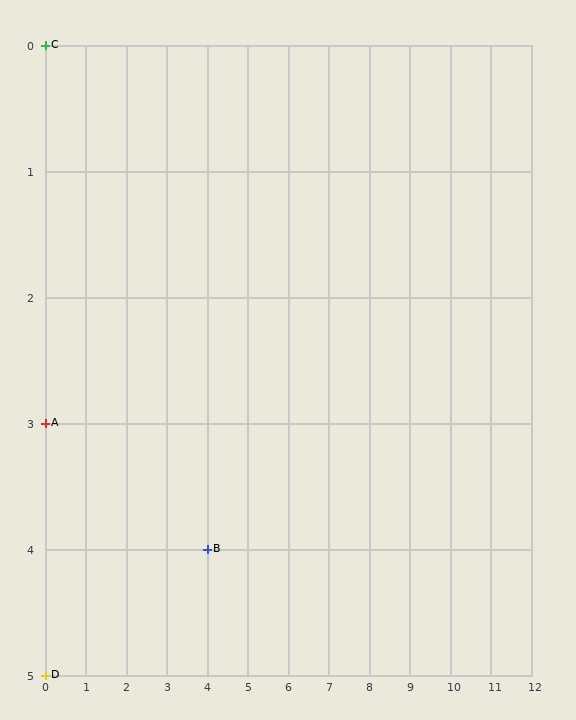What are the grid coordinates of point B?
Point B is at grid coordinates (4, 4).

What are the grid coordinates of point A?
Point A is at grid coordinates (0, 3).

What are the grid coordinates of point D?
Point D is at grid coordinates (0, 5).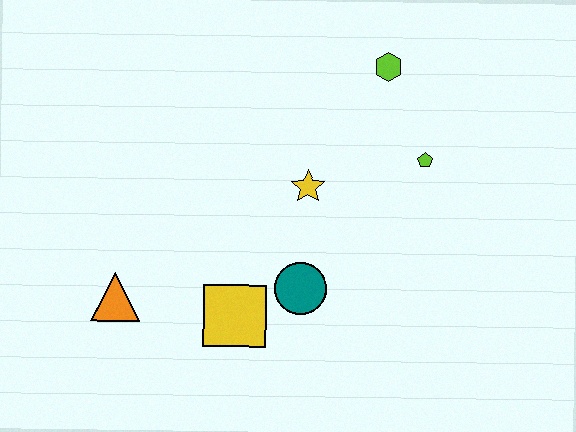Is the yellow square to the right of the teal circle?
No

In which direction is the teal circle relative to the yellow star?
The teal circle is below the yellow star.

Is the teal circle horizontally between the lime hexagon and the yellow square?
Yes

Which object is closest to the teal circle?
The yellow square is closest to the teal circle.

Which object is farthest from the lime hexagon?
The orange triangle is farthest from the lime hexagon.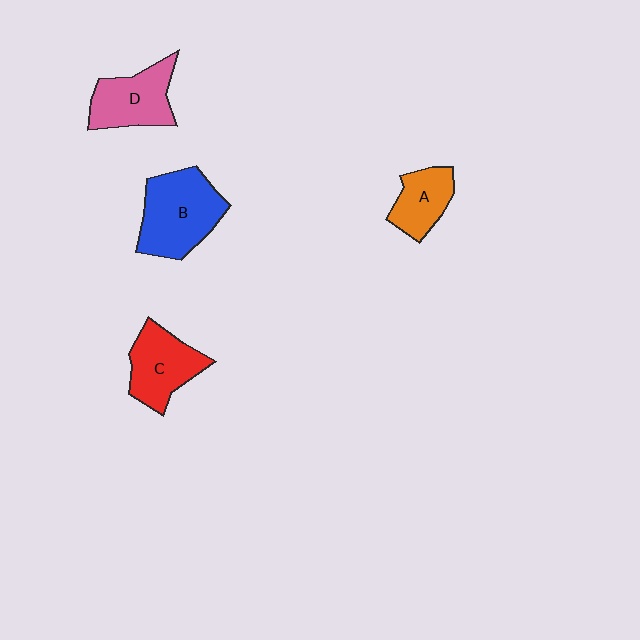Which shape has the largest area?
Shape B (blue).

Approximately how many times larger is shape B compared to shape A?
Approximately 1.8 times.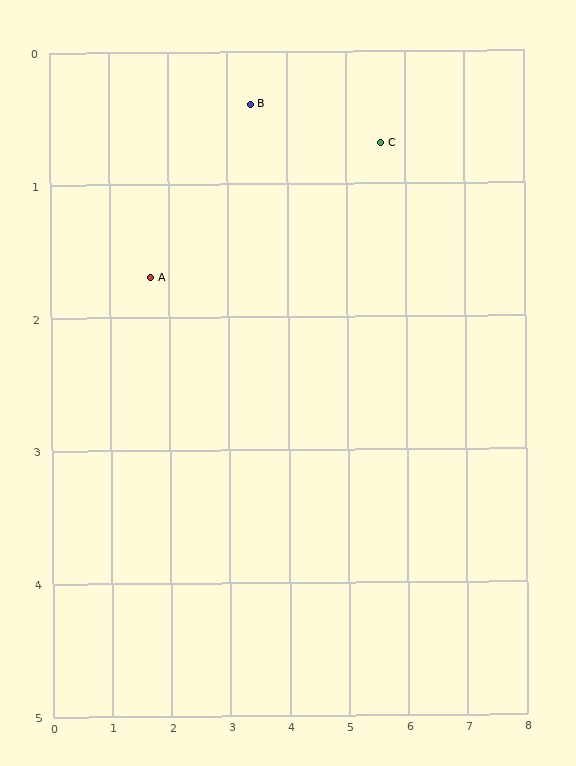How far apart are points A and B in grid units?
Points A and B are about 2.1 grid units apart.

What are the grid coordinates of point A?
Point A is at approximately (1.7, 1.7).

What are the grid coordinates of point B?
Point B is at approximately (3.4, 0.4).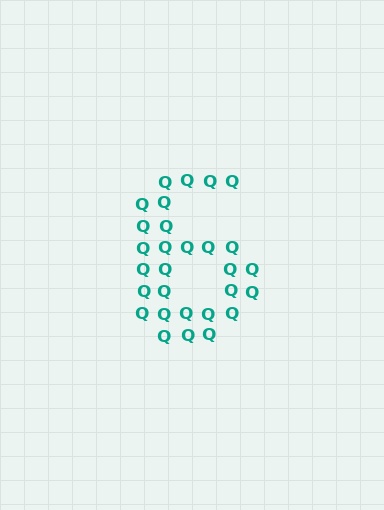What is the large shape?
The large shape is the digit 6.